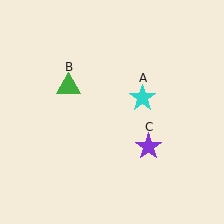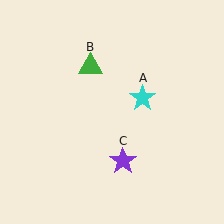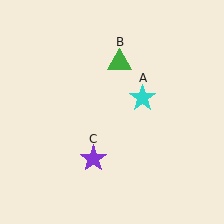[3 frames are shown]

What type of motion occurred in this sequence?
The green triangle (object B), purple star (object C) rotated clockwise around the center of the scene.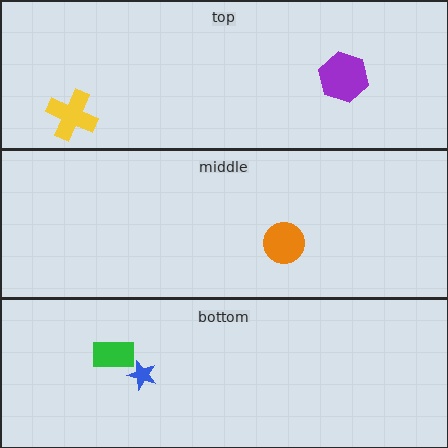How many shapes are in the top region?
2.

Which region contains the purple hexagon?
The top region.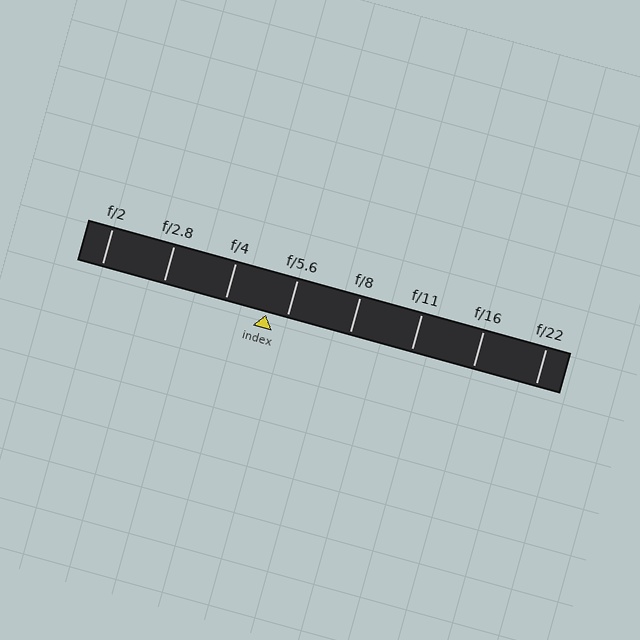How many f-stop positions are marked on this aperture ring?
There are 8 f-stop positions marked.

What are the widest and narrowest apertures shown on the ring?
The widest aperture shown is f/2 and the narrowest is f/22.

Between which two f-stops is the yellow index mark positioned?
The index mark is between f/4 and f/5.6.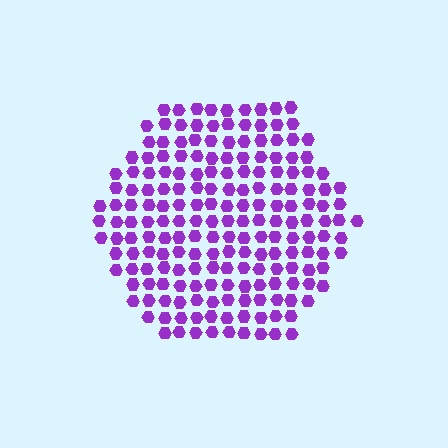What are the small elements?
The small elements are hexagons.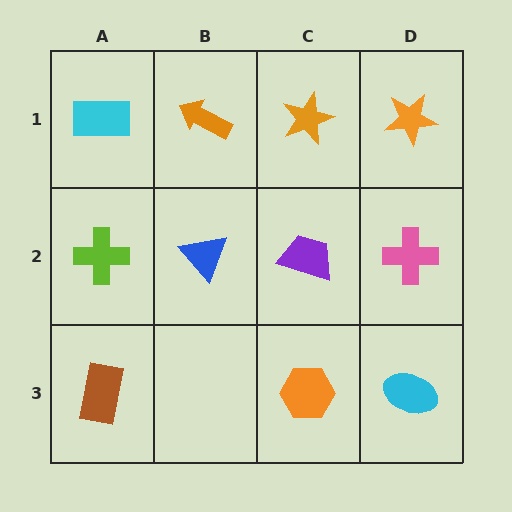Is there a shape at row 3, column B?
No, that cell is empty.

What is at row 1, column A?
A cyan rectangle.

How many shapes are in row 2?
4 shapes.